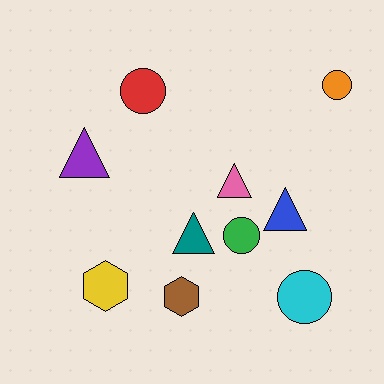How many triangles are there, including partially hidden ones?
There are 4 triangles.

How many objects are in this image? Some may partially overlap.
There are 10 objects.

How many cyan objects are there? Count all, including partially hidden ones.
There is 1 cyan object.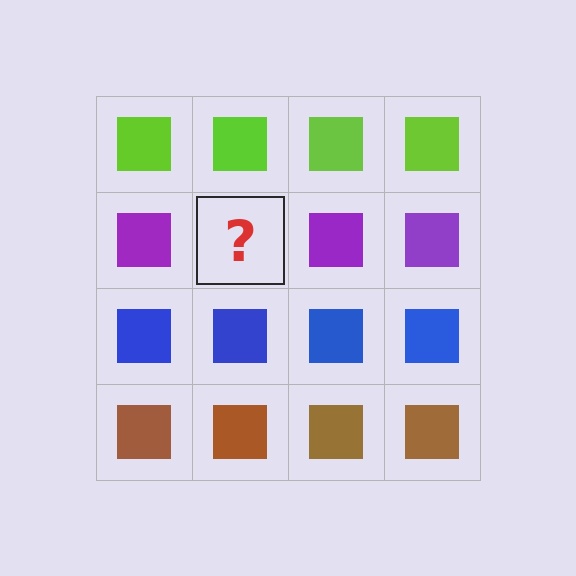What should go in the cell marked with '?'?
The missing cell should contain a purple square.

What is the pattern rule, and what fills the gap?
The rule is that each row has a consistent color. The gap should be filled with a purple square.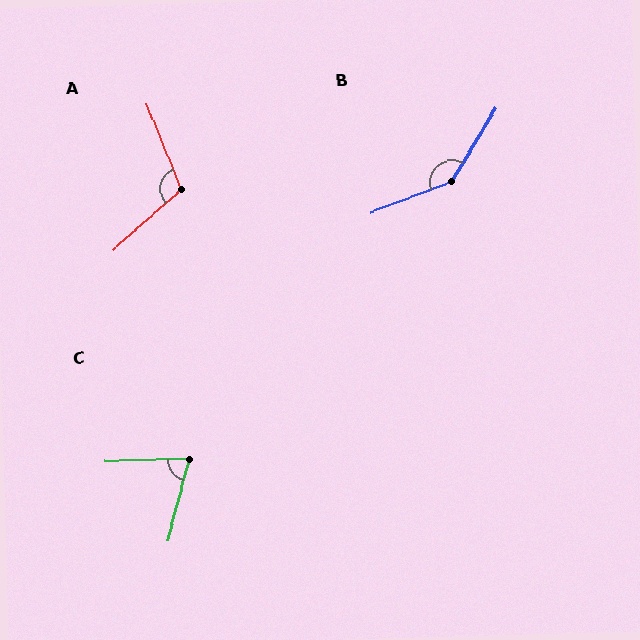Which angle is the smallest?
C, at approximately 74 degrees.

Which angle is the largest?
B, at approximately 142 degrees.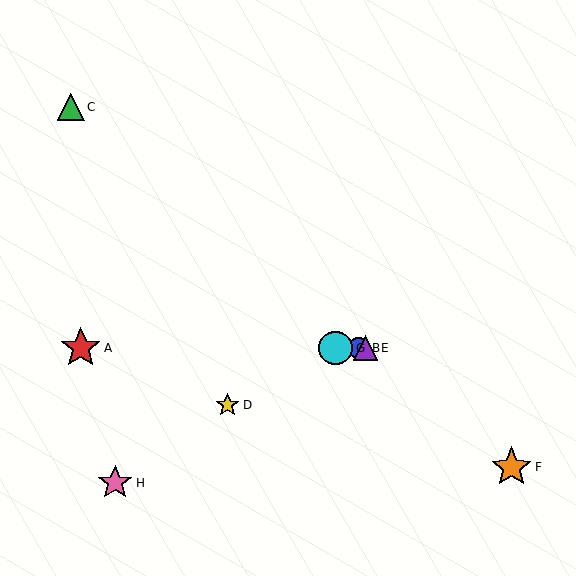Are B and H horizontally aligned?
No, B is at y≈348 and H is at y≈483.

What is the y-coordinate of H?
Object H is at y≈483.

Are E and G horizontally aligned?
Yes, both are at y≈348.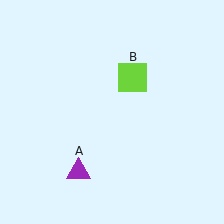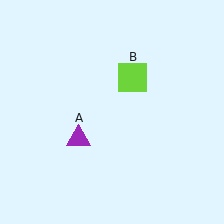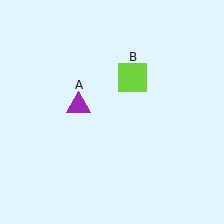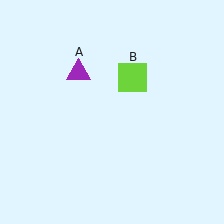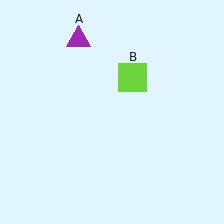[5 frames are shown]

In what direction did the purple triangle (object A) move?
The purple triangle (object A) moved up.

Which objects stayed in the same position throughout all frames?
Lime square (object B) remained stationary.